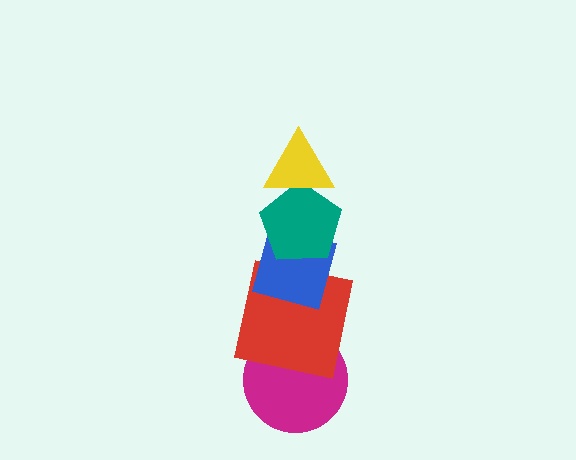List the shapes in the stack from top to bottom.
From top to bottom: the yellow triangle, the teal pentagon, the blue diamond, the red square, the magenta circle.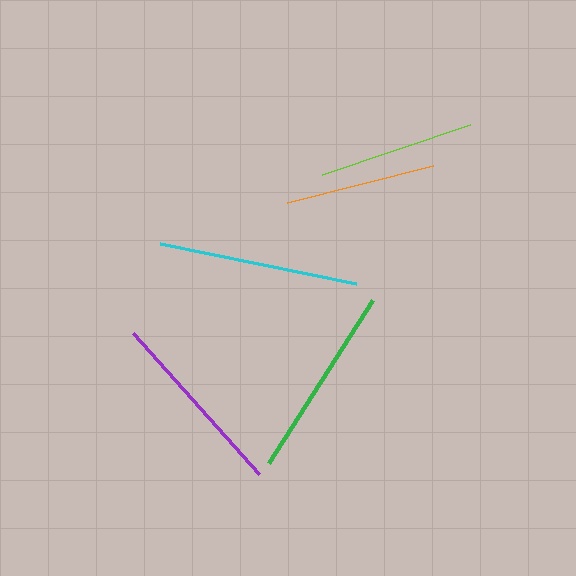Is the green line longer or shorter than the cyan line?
The cyan line is longer than the green line.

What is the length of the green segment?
The green segment is approximately 193 pixels long.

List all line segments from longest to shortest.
From longest to shortest: cyan, green, purple, lime, orange.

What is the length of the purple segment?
The purple segment is approximately 189 pixels long.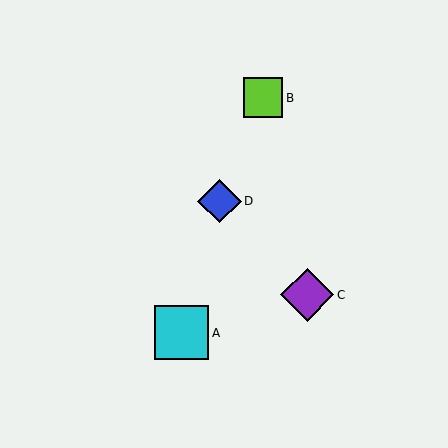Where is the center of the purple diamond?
The center of the purple diamond is at (307, 295).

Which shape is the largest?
The cyan square (labeled A) is the largest.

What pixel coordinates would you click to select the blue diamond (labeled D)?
Click at (219, 201) to select the blue diamond D.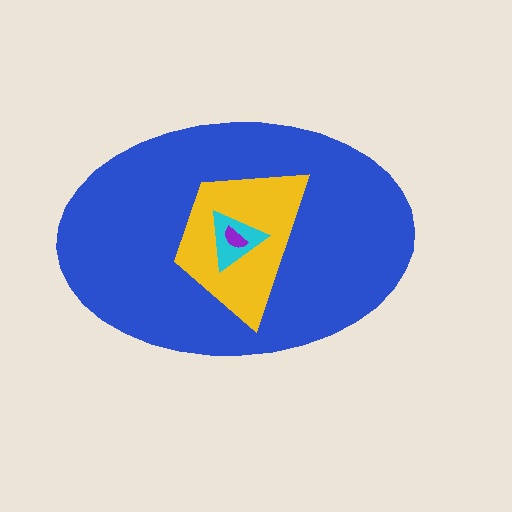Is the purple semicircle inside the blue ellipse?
Yes.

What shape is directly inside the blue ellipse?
The yellow trapezoid.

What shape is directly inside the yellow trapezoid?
The cyan triangle.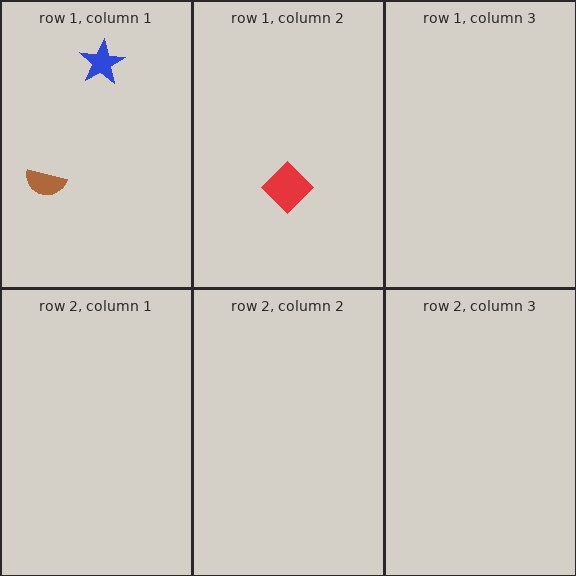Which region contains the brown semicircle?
The row 1, column 1 region.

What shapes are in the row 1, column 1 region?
The blue star, the brown semicircle.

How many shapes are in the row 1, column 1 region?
2.